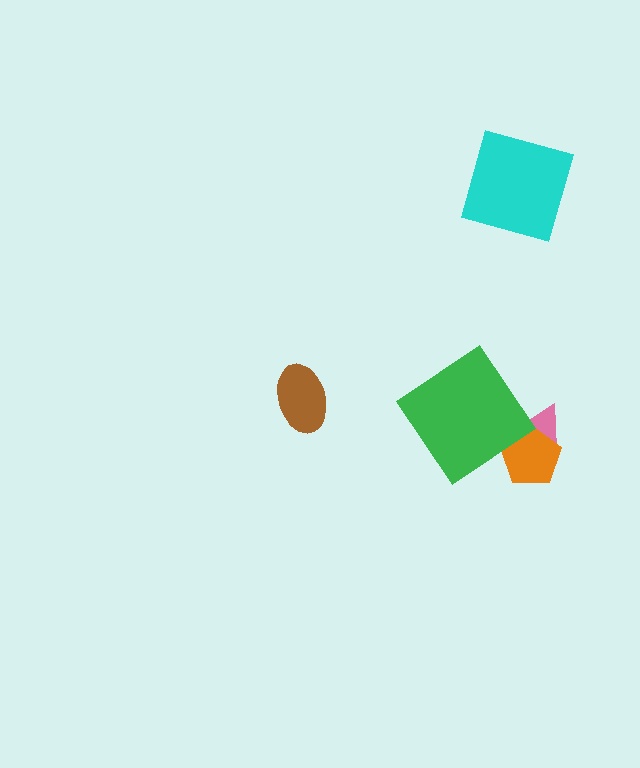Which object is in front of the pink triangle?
The orange pentagon is in front of the pink triangle.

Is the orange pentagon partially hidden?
No, no other shape covers it.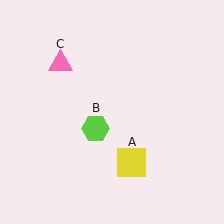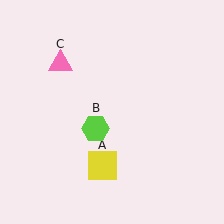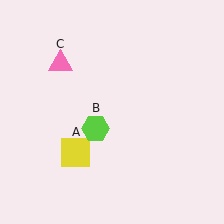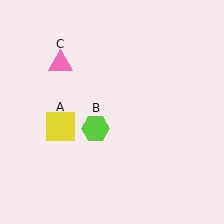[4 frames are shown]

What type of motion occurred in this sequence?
The yellow square (object A) rotated clockwise around the center of the scene.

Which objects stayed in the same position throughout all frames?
Lime hexagon (object B) and pink triangle (object C) remained stationary.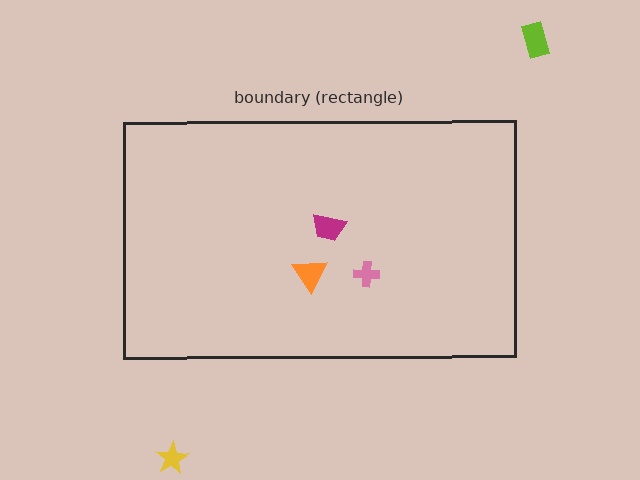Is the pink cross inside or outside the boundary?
Inside.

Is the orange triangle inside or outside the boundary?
Inside.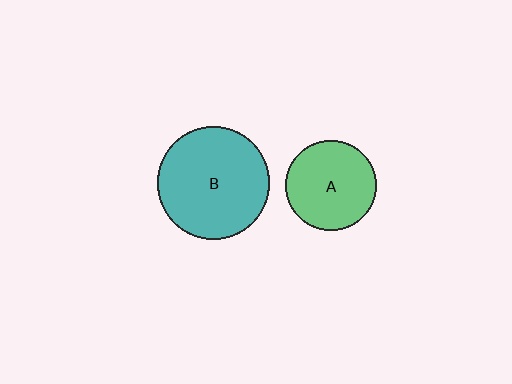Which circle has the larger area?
Circle B (teal).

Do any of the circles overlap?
No, none of the circles overlap.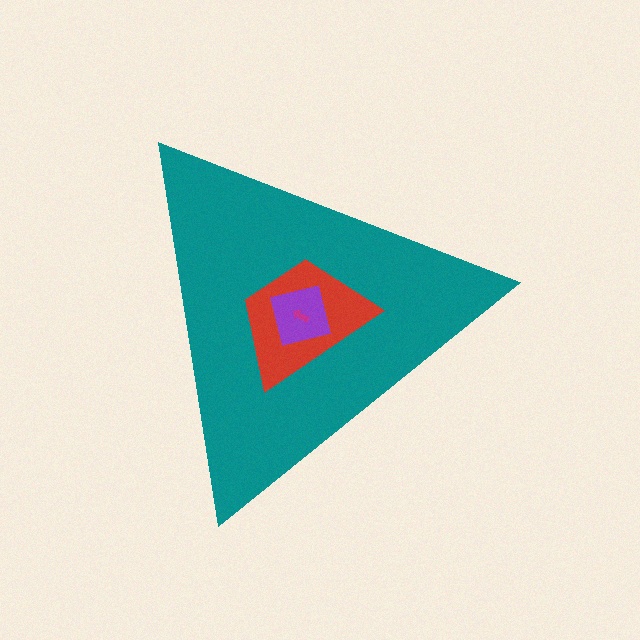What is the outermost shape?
The teal triangle.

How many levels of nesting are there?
4.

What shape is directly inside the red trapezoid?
The purple square.